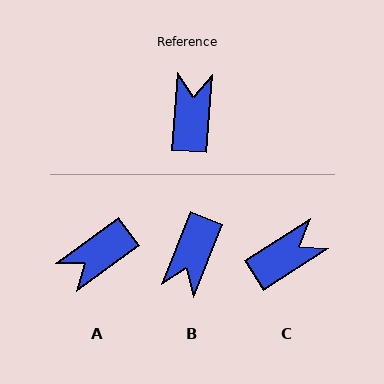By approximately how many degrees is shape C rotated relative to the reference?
Approximately 54 degrees clockwise.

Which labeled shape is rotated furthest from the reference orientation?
B, about 162 degrees away.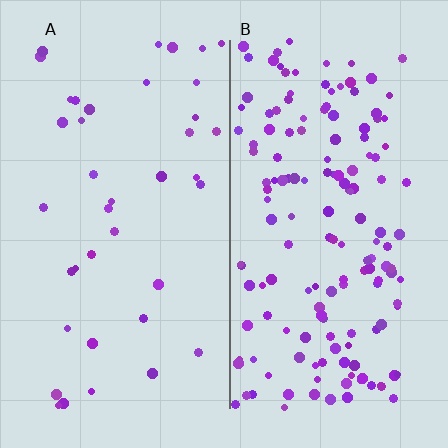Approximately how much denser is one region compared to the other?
Approximately 4.0× — region B over region A.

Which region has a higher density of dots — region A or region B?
B (the right).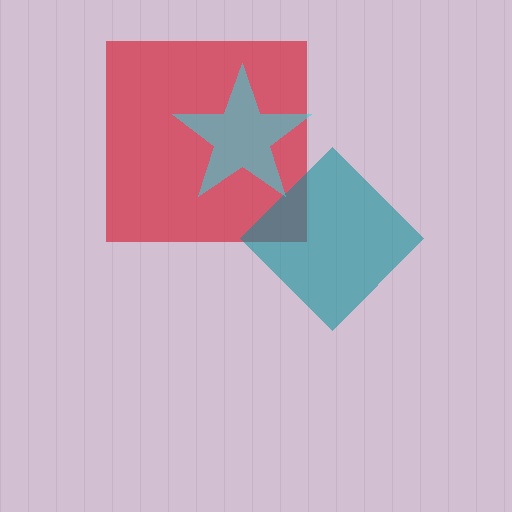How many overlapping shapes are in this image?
There are 3 overlapping shapes in the image.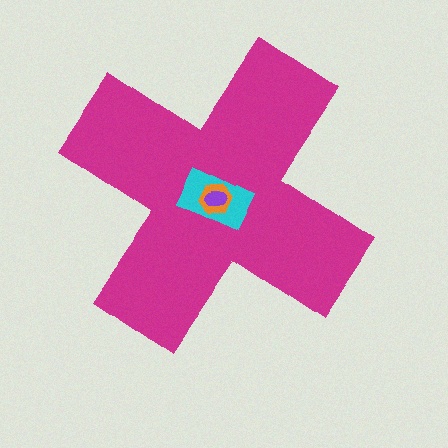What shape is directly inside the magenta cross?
The cyan rectangle.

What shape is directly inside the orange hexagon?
The purple ellipse.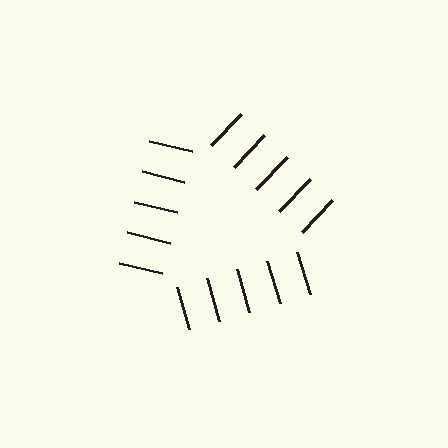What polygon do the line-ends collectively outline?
An illusory triangle — the line segments terminate on its edges but no continuous stroke is drawn.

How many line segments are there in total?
15 — 5 along each of the 3 edges.